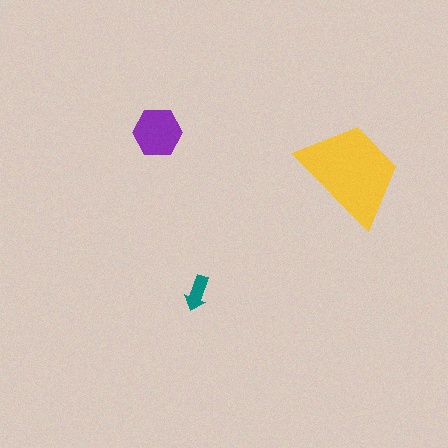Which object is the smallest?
The teal arrow.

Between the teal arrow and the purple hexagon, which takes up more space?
The purple hexagon.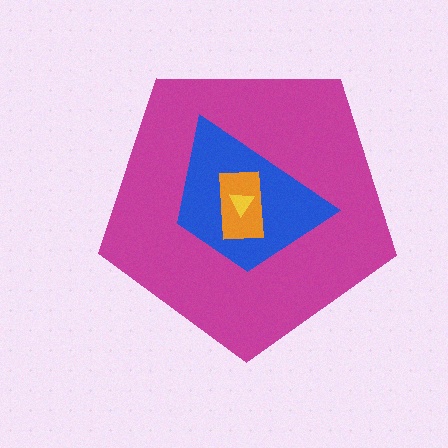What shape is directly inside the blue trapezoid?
The orange rectangle.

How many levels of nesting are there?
4.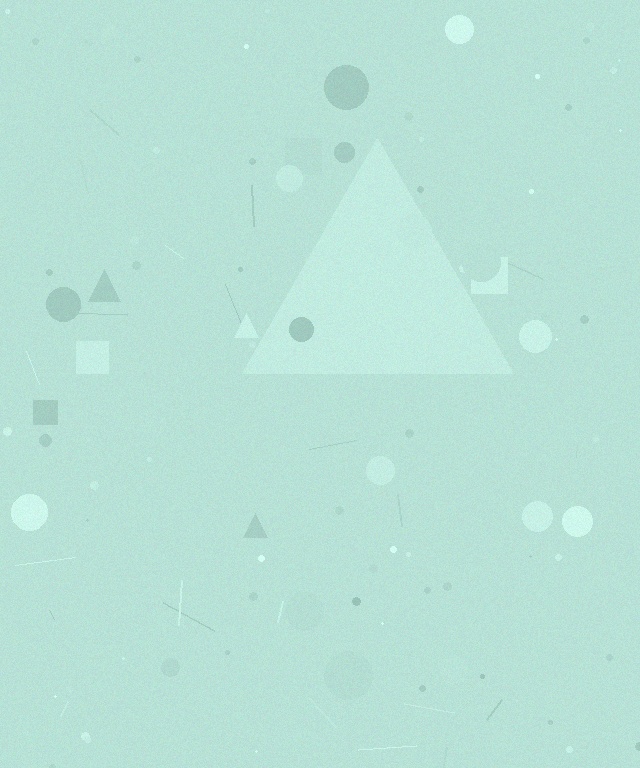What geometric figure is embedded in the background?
A triangle is embedded in the background.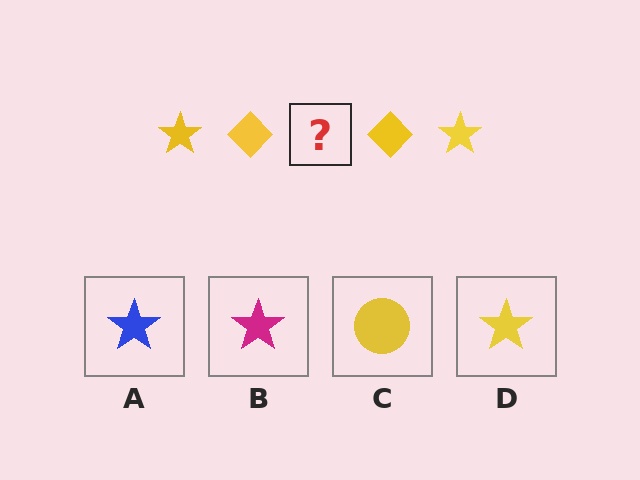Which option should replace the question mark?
Option D.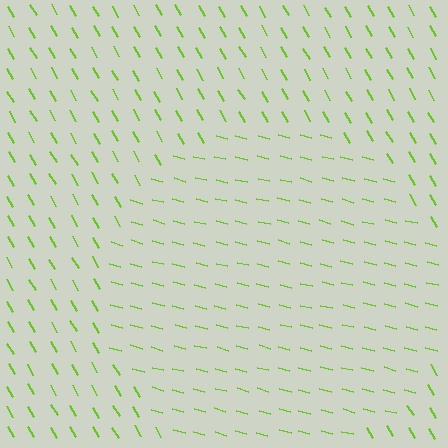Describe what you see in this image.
The image is filled with small lime line segments. A circle region in the image has lines oriented differently from the surrounding lines, creating a visible texture boundary.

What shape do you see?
I see a circle.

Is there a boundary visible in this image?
Yes, there is a texture boundary formed by a change in line orientation.